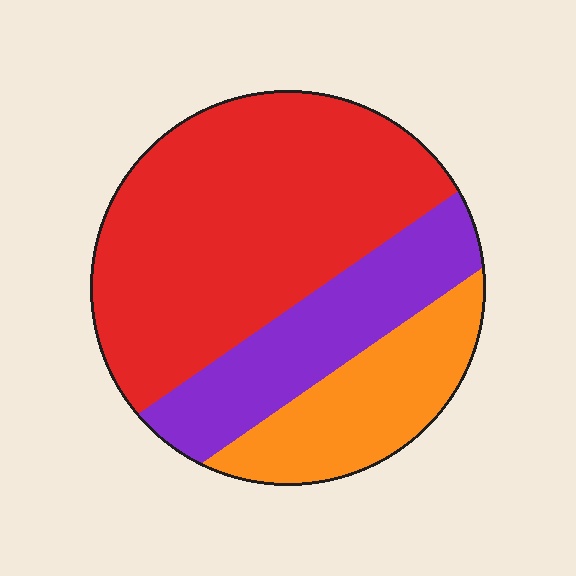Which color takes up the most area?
Red, at roughly 55%.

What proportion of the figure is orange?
Orange covers roughly 20% of the figure.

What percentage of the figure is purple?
Purple covers roughly 25% of the figure.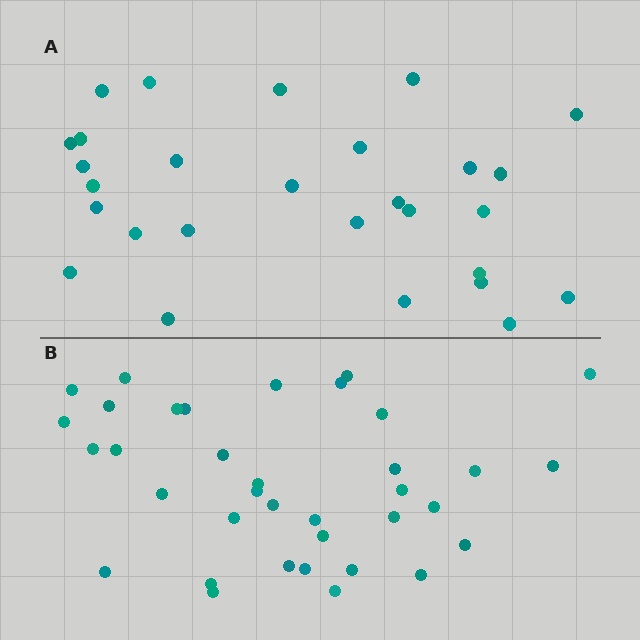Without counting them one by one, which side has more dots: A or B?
Region B (the bottom region) has more dots.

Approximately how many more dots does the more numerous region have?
Region B has roughly 8 or so more dots than region A.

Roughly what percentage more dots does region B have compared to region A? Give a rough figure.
About 30% more.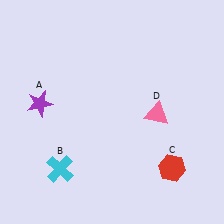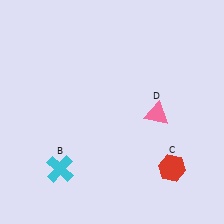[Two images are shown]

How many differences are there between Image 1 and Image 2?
There is 1 difference between the two images.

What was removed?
The purple star (A) was removed in Image 2.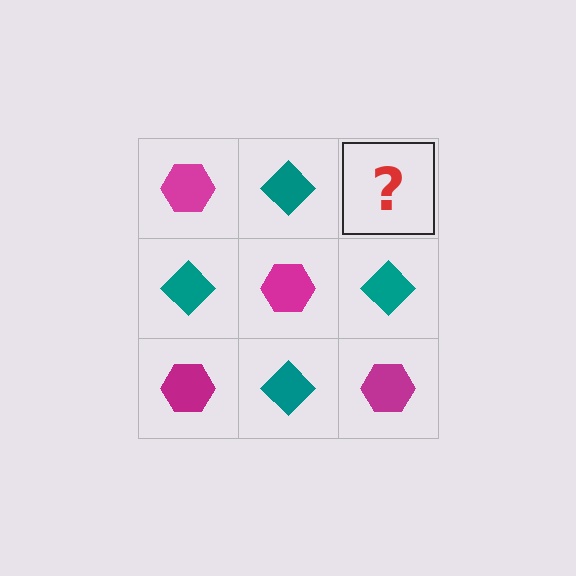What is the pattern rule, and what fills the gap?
The rule is that it alternates magenta hexagon and teal diamond in a checkerboard pattern. The gap should be filled with a magenta hexagon.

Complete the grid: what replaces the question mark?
The question mark should be replaced with a magenta hexagon.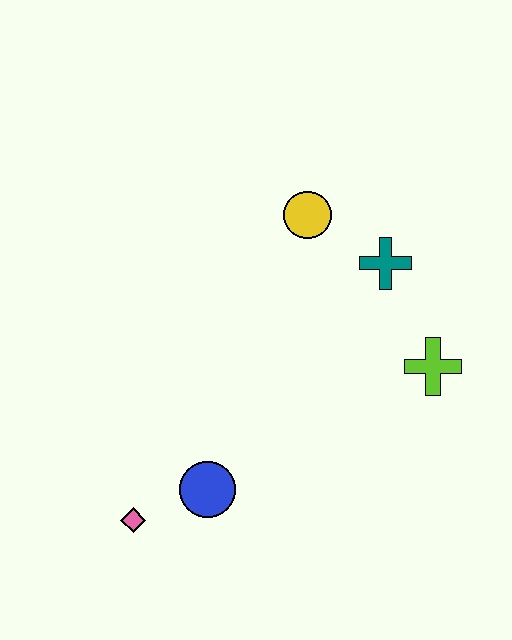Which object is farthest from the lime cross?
The pink diamond is farthest from the lime cross.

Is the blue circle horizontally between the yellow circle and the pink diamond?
Yes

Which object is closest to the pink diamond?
The blue circle is closest to the pink diamond.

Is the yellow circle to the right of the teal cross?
No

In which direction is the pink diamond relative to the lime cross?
The pink diamond is to the left of the lime cross.